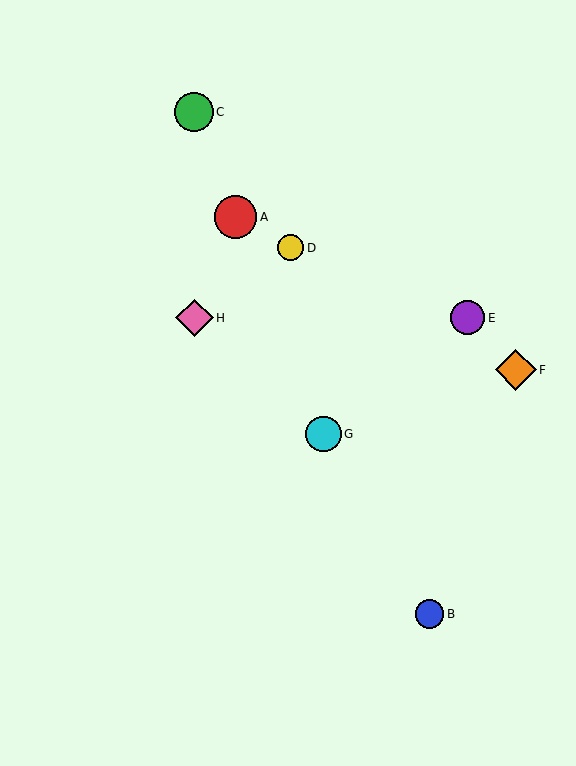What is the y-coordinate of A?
Object A is at y≈217.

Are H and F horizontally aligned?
No, H is at y≈318 and F is at y≈370.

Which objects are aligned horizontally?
Objects E, H are aligned horizontally.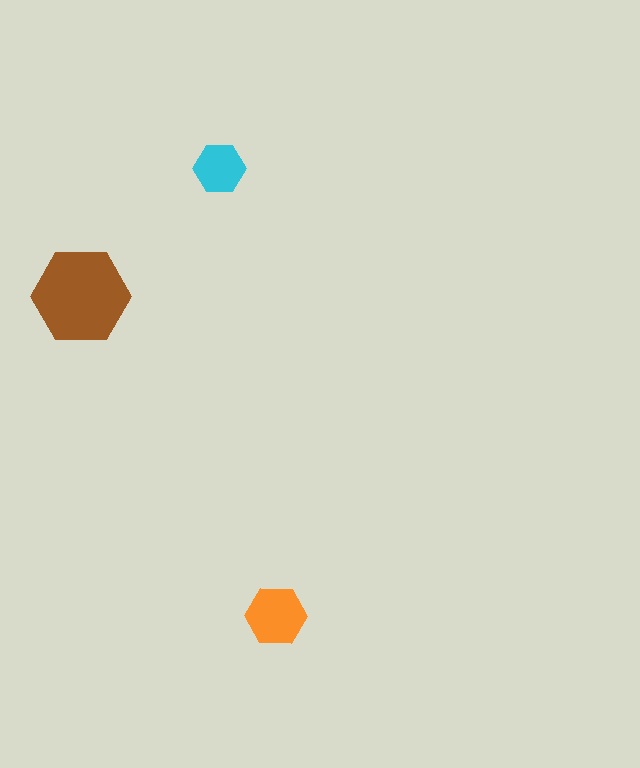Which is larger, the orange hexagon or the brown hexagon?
The brown one.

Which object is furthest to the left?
The brown hexagon is leftmost.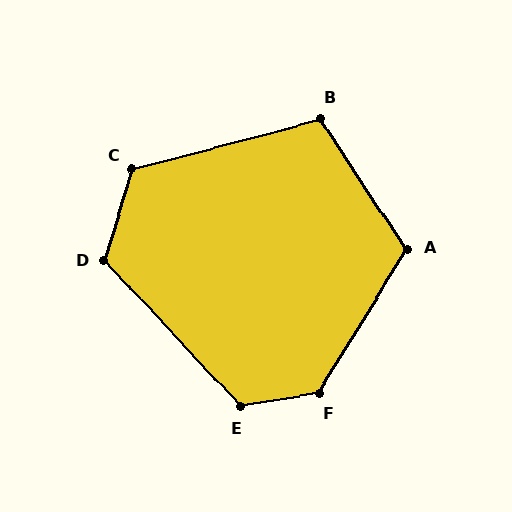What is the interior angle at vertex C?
Approximately 122 degrees (obtuse).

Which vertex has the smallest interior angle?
B, at approximately 109 degrees.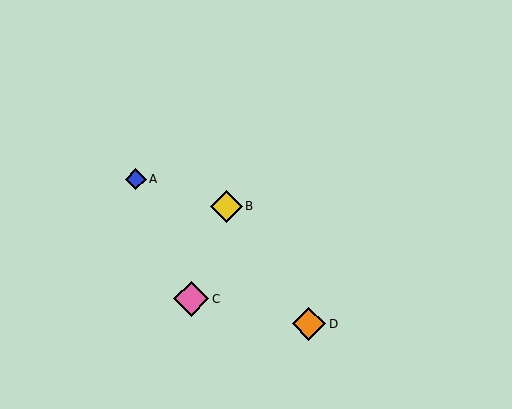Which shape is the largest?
The pink diamond (labeled C) is the largest.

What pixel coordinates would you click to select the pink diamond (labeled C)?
Click at (191, 299) to select the pink diamond C.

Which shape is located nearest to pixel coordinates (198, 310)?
The pink diamond (labeled C) at (191, 299) is nearest to that location.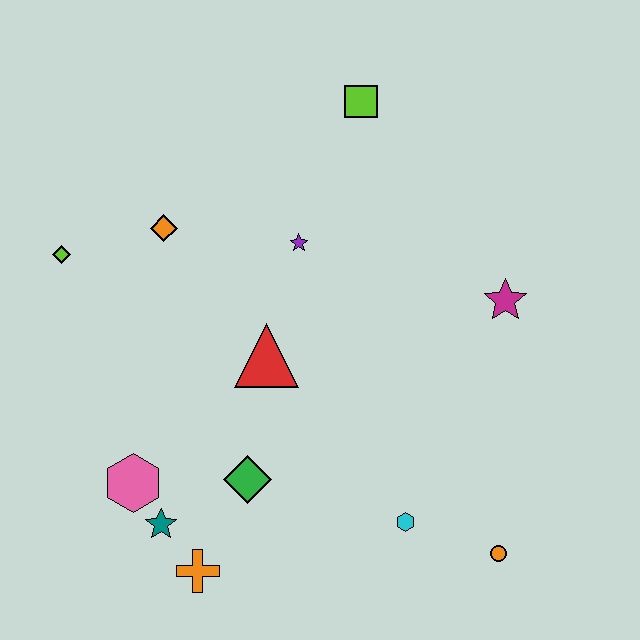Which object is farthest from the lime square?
The orange cross is farthest from the lime square.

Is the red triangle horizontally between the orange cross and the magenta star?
Yes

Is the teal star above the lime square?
No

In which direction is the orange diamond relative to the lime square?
The orange diamond is to the left of the lime square.